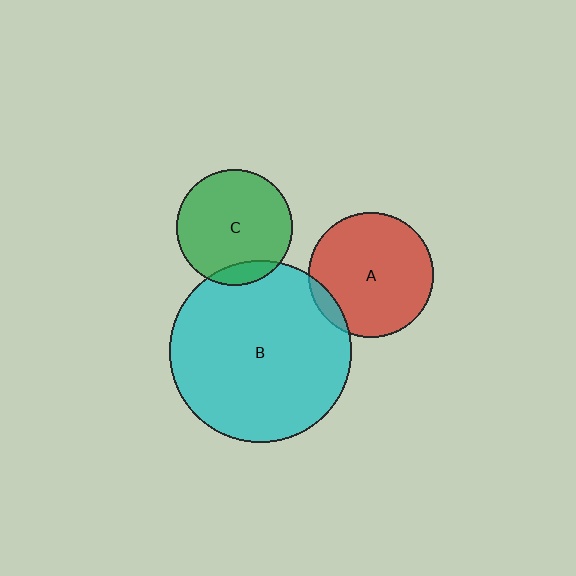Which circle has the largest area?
Circle B (cyan).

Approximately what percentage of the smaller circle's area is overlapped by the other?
Approximately 10%.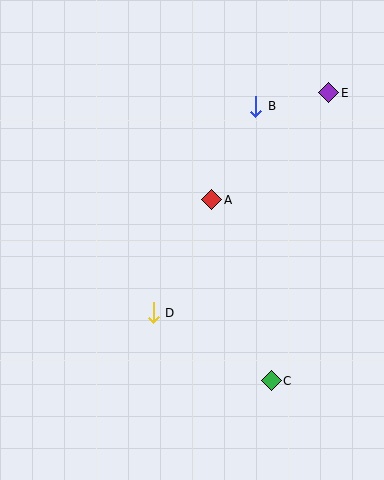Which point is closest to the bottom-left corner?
Point D is closest to the bottom-left corner.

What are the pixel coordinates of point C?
Point C is at (271, 381).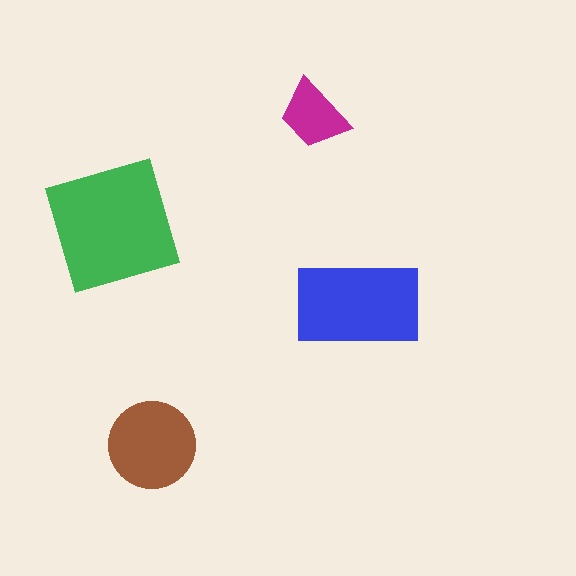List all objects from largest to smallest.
The green square, the blue rectangle, the brown circle, the magenta trapezoid.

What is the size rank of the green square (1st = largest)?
1st.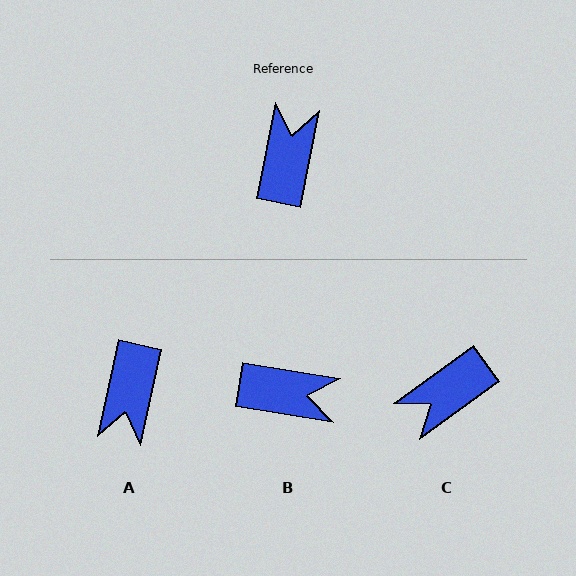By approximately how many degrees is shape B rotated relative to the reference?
Approximately 88 degrees clockwise.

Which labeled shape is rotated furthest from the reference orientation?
A, about 179 degrees away.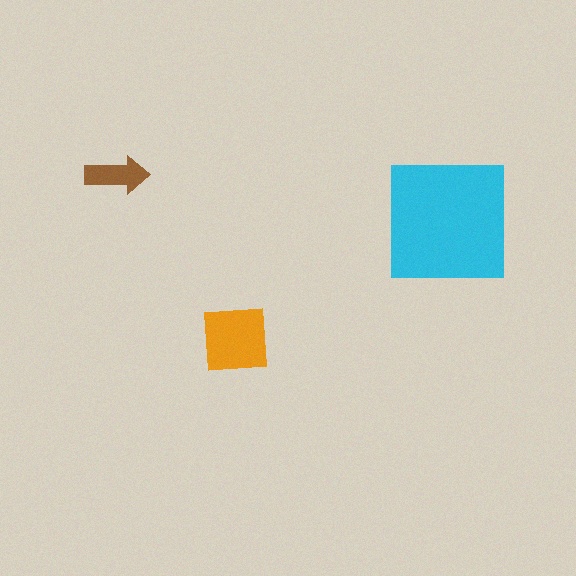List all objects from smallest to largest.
The brown arrow, the orange square, the cyan square.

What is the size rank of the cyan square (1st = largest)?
1st.